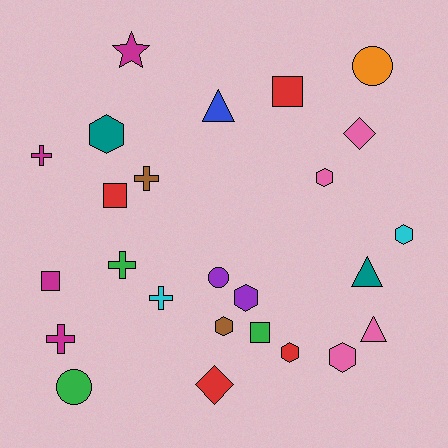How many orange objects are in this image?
There is 1 orange object.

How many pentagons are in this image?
There are no pentagons.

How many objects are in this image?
There are 25 objects.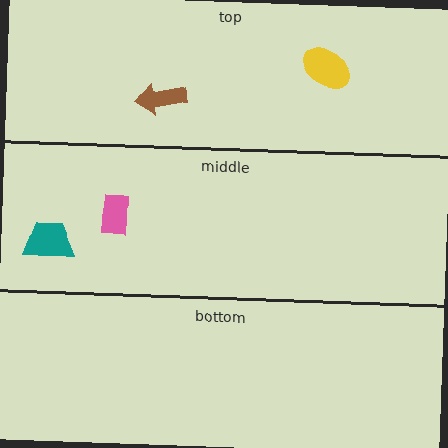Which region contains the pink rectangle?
The middle region.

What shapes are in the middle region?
The teal trapezoid, the pink rectangle.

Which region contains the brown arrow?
The top region.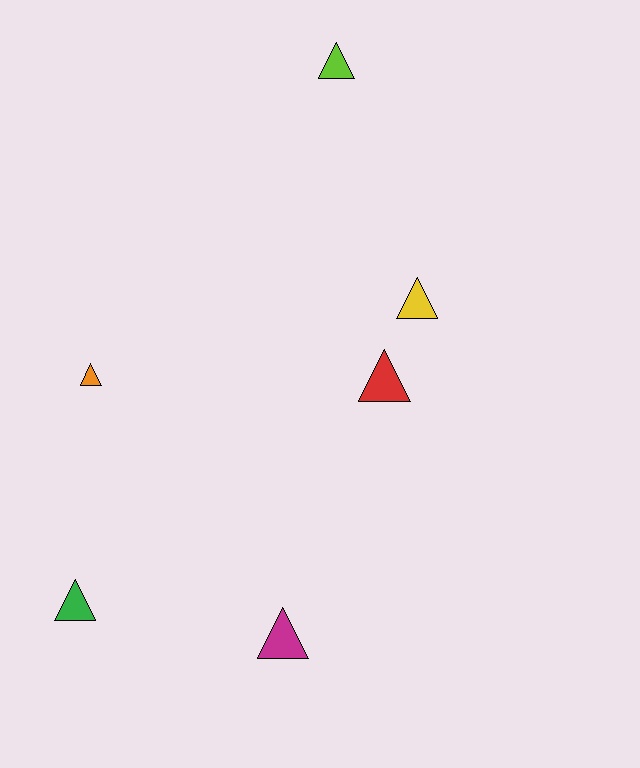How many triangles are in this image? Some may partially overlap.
There are 6 triangles.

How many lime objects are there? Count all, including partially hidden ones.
There is 1 lime object.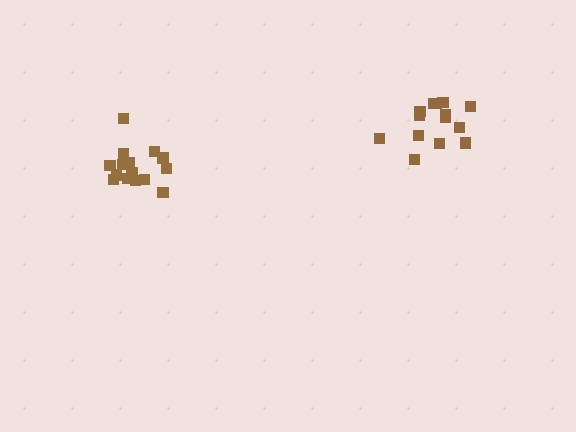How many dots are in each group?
Group 1: 14 dots, Group 2: 15 dots (29 total).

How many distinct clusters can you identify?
There are 2 distinct clusters.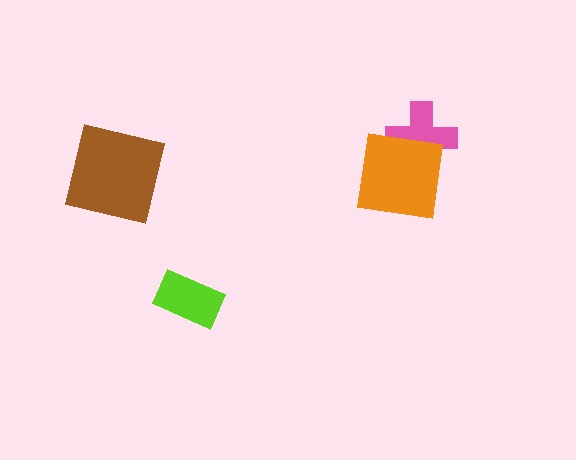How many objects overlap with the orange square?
1 object overlaps with the orange square.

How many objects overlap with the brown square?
0 objects overlap with the brown square.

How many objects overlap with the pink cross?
1 object overlaps with the pink cross.